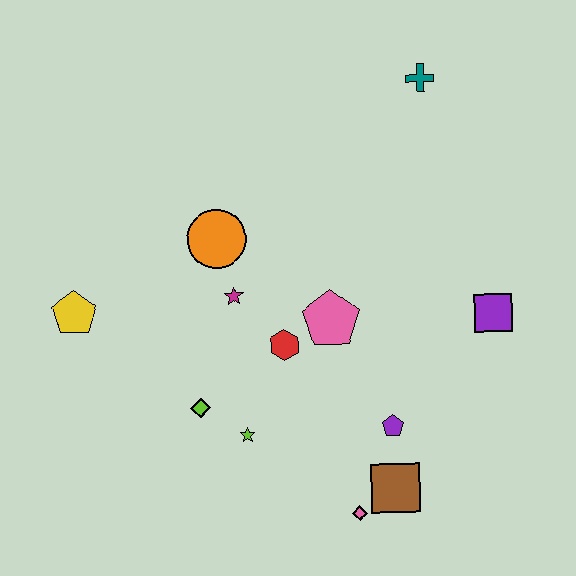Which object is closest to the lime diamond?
The lime star is closest to the lime diamond.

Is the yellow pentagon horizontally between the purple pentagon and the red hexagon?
No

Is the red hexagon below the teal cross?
Yes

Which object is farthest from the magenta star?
The teal cross is farthest from the magenta star.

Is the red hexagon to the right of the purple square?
No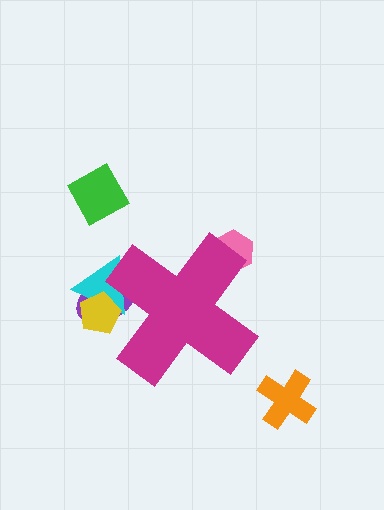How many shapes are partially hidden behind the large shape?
4 shapes are partially hidden.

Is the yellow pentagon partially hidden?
Yes, the yellow pentagon is partially hidden behind the magenta cross.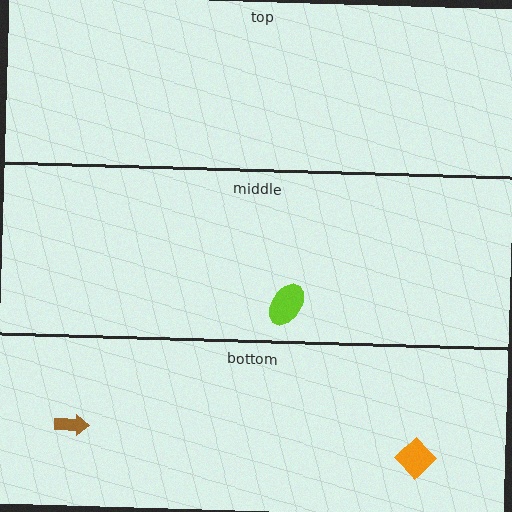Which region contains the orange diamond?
The bottom region.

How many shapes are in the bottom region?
2.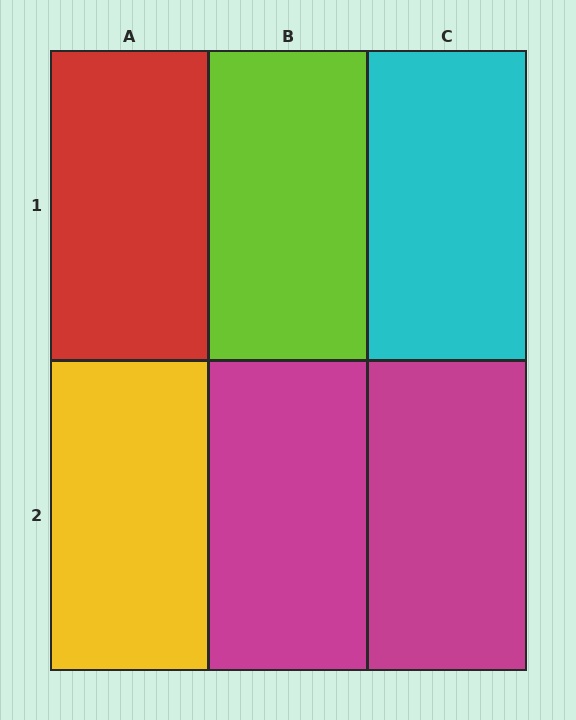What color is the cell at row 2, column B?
Magenta.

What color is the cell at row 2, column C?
Magenta.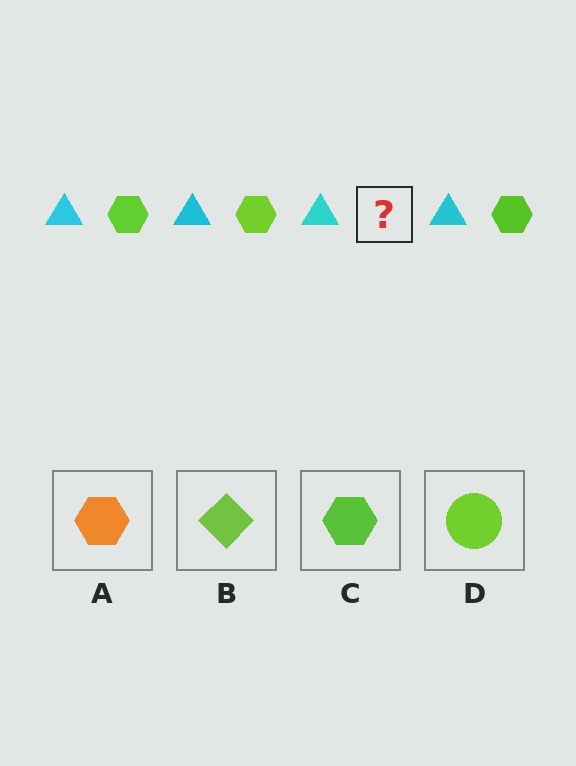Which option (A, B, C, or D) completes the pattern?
C.